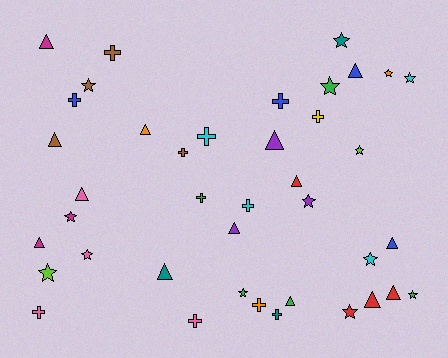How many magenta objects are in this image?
There are 3 magenta objects.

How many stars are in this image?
There are 14 stars.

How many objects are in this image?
There are 40 objects.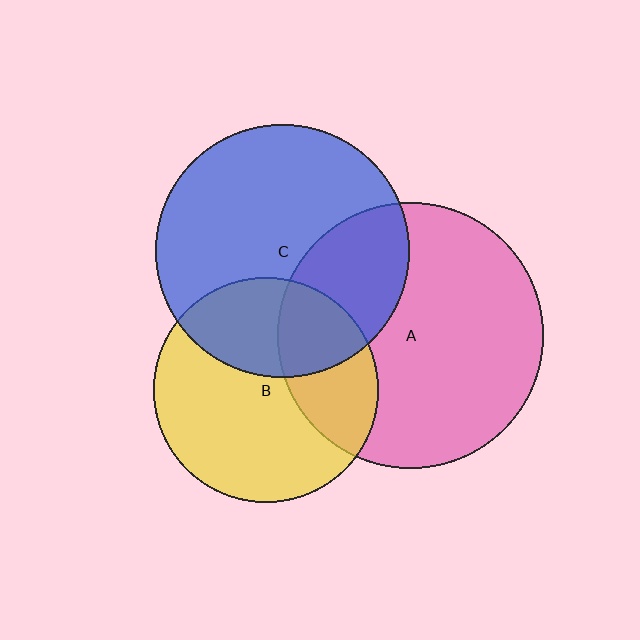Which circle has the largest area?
Circle A (pink).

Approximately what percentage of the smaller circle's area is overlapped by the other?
Approximately 35%.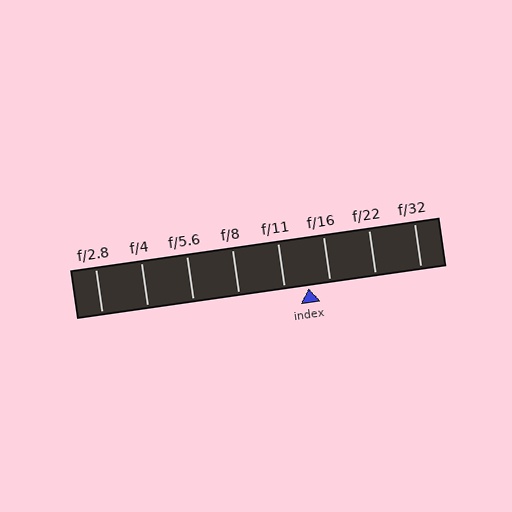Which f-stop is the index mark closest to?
The index mark is closest to f/16.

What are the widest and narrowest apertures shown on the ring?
The widest aperture shown is f/2.8 and the narrowest is f/32.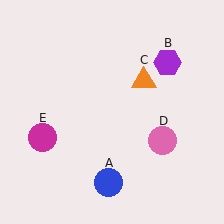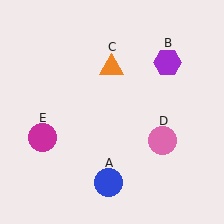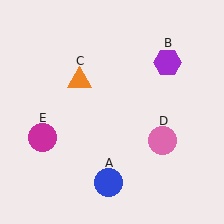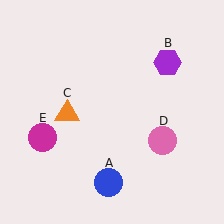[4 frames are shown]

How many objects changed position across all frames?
1 object changed position: orange triangle (object C).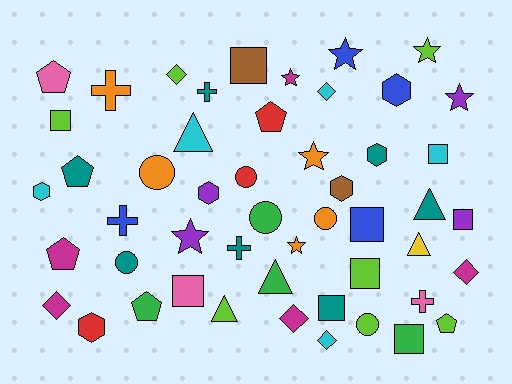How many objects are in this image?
There are 50 objects.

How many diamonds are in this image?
There are 6 diamonds.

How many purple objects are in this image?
There are 4 purple objects.